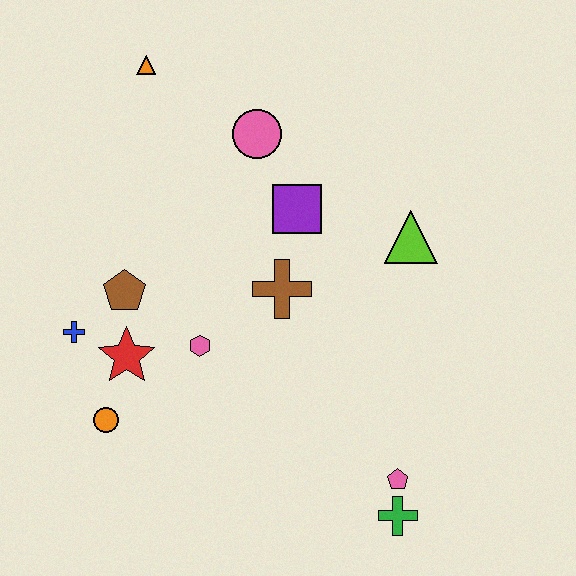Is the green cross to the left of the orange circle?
No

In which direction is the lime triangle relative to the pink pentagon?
The lime triangle is above the pink pentagon.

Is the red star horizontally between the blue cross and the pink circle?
Yes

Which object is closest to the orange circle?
The red star is closest to the orange circle.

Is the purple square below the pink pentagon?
No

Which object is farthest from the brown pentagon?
The green cross is farthest from the brown pentagon.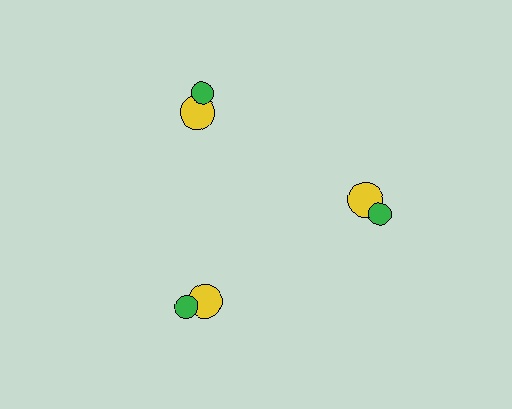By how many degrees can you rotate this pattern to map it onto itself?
The pattern maps onto itself every 120 degrees of rotation.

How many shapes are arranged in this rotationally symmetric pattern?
There are 6 shapes, arranged in 3 groups of 2.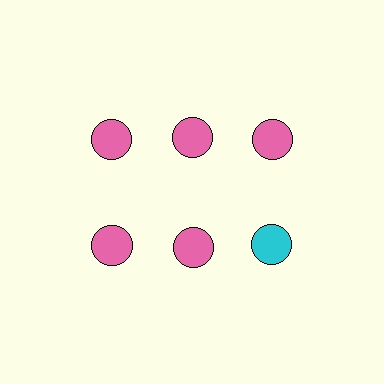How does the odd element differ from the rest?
It has a different color: cyan instead of pink.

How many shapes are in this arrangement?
There are 6 shapes arranged in a grid pattern.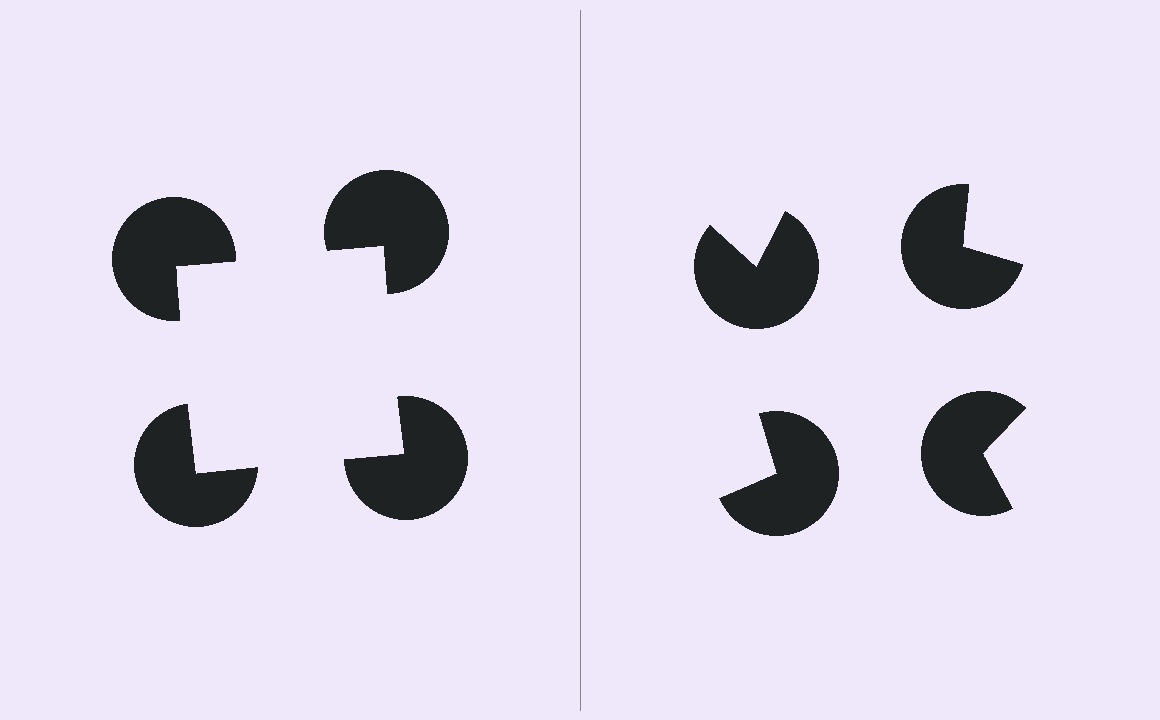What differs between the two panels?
The pac-man discs are positioned identically on both sides; only the wedge orientations differ. On the left they align to a square; on the right they are misaligned.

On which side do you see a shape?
An illusory square appears on the left side. On the right side the wedge cuts are rotated, so no coherent shape forms.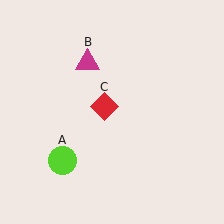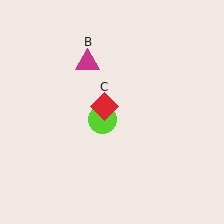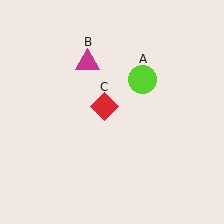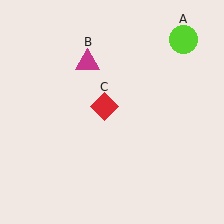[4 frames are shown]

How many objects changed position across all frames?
1 object changed position: lime circle (object A).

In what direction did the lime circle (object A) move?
The lime circle (object A) moved up and to the right.